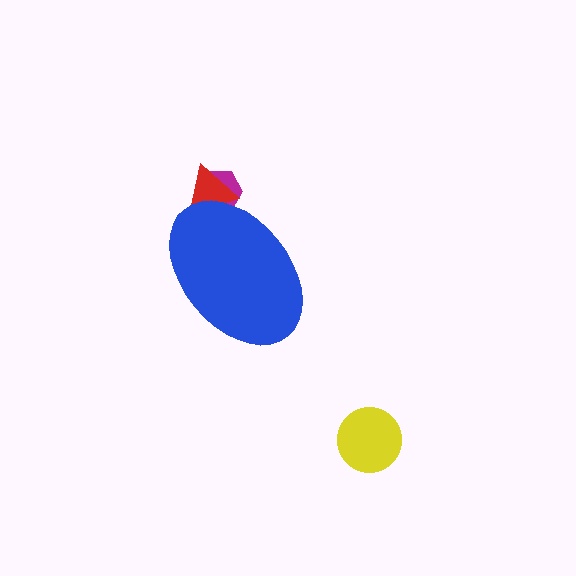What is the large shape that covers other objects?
A blue ellipse.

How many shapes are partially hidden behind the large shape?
2 shapes are partially hidden.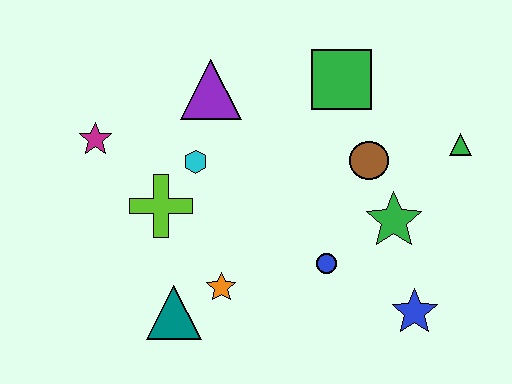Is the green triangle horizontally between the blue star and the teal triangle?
No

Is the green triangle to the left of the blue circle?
No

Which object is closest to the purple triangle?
The cyan hexagon is closest to the purple triangle.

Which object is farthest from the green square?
The teal triangle is farthest from the green square.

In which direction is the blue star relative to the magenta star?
The blue star is to the right of the magenta star.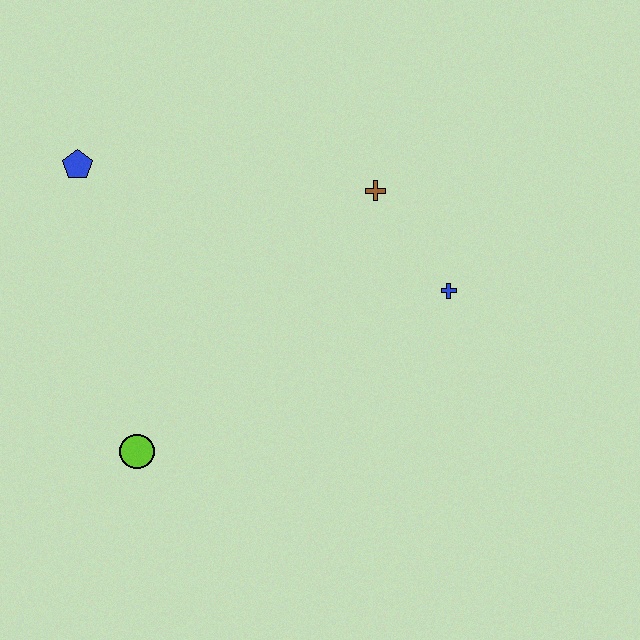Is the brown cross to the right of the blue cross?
No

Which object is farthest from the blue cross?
The blue pentagon is farthest from the blue cross.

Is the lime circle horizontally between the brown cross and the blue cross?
No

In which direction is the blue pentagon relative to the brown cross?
The blue pentagon is to the left of the brown cross.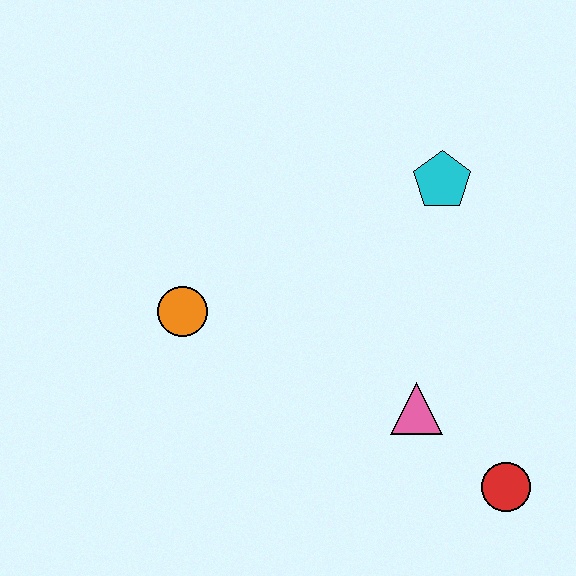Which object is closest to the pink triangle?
The red circle is closest to the pink triangle.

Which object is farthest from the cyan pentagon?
The red circle is farthest from the cyan pentagon.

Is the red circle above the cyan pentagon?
No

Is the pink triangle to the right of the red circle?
No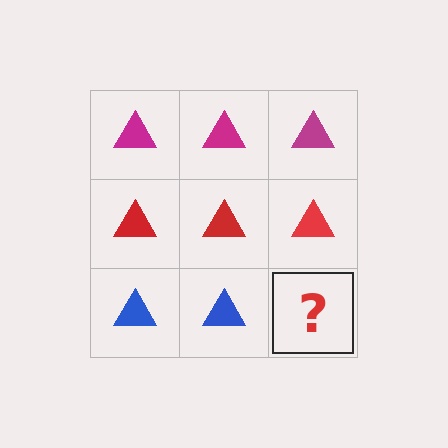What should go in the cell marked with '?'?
The missing cell should contain a blue triangle.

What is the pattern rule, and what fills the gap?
The rule is that each row has a consistent color. The gap should be filled with a blue triangle.